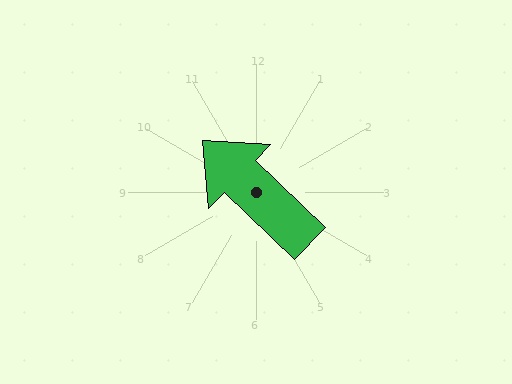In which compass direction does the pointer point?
Northwest.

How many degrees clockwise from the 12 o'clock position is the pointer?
Approximately 314 degrees.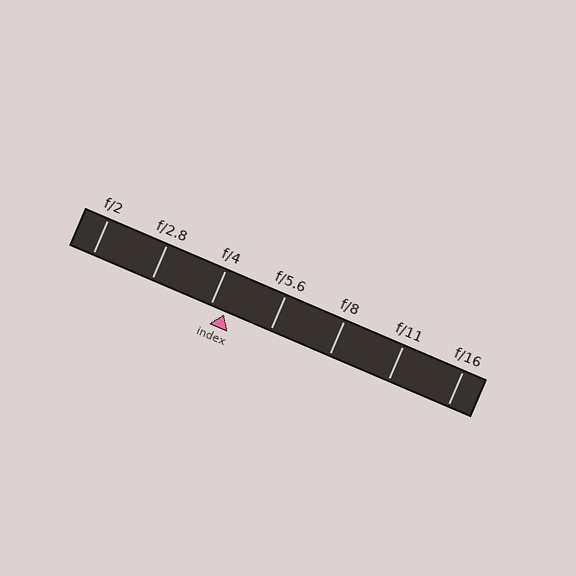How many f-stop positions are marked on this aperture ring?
There are 7 f-stop positions marked.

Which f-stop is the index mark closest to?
The index mark is closest to f/4.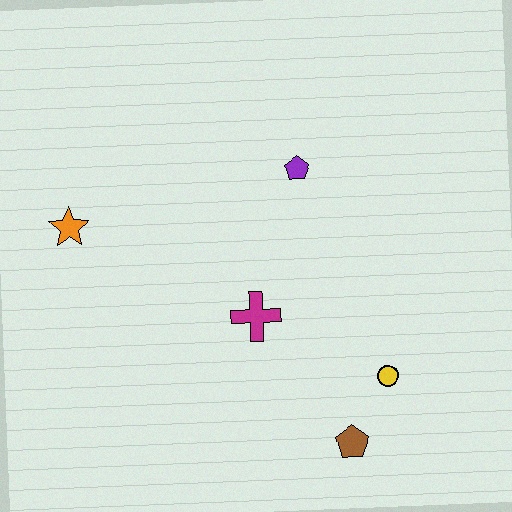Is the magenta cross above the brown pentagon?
Yes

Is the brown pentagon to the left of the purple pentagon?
No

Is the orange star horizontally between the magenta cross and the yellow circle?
No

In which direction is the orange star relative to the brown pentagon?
The orange star is to the left of the brown pentagon.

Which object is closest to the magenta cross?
The yellow circle is closest to the magenta cross.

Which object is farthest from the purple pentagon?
The brown pentagon is farthest from the purple pentagon.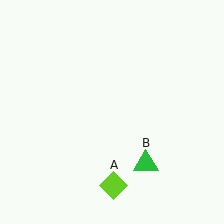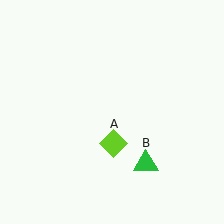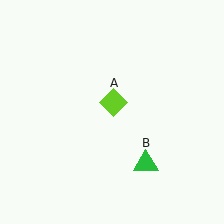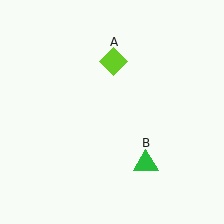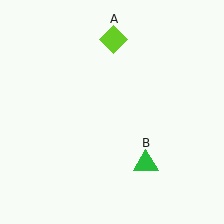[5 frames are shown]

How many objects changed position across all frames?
1 object changed position: lime diamond (object A).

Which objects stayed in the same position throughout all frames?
Green triangle (object B) remained stationary.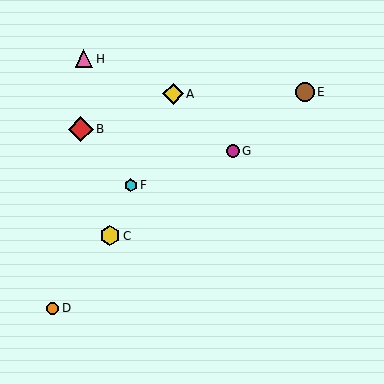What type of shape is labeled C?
Shape C is a yellow hexagon.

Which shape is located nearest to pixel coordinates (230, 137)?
The magenta circle (labeled G) at (233, 151) is nearest to that location.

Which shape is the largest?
The red diamond (labeled B) is the largest.